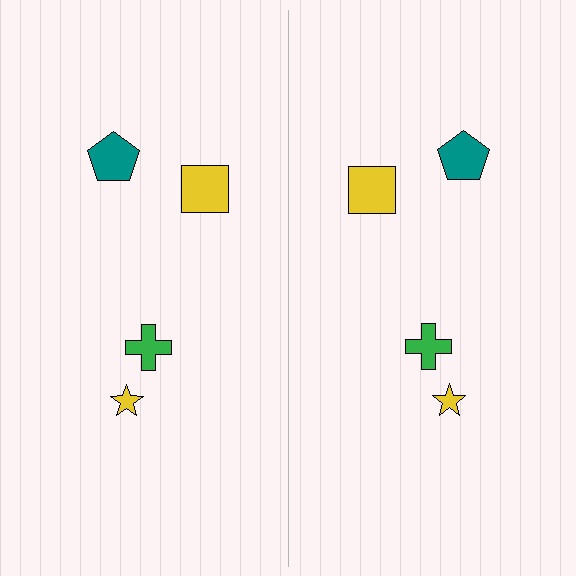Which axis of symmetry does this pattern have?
The pattern has a vertical axis of symmetry running through the center of the image.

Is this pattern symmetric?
Yes, this pattern has bilateral (reflection) symmetry.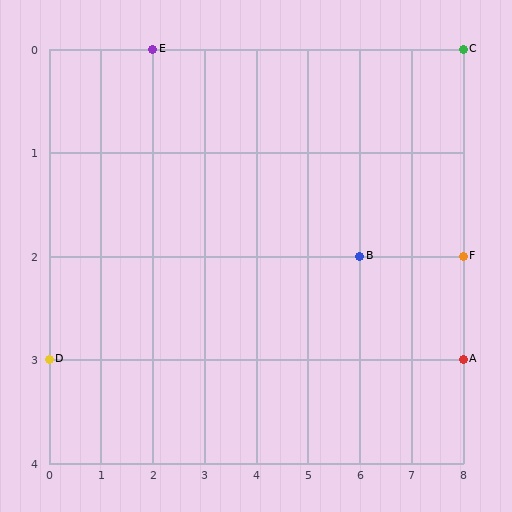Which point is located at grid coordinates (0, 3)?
Point D is at (0, 3).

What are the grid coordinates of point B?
Point B is at grid coordinates (6, 2).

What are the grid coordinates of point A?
Point A is at grid coordinates (8, 3).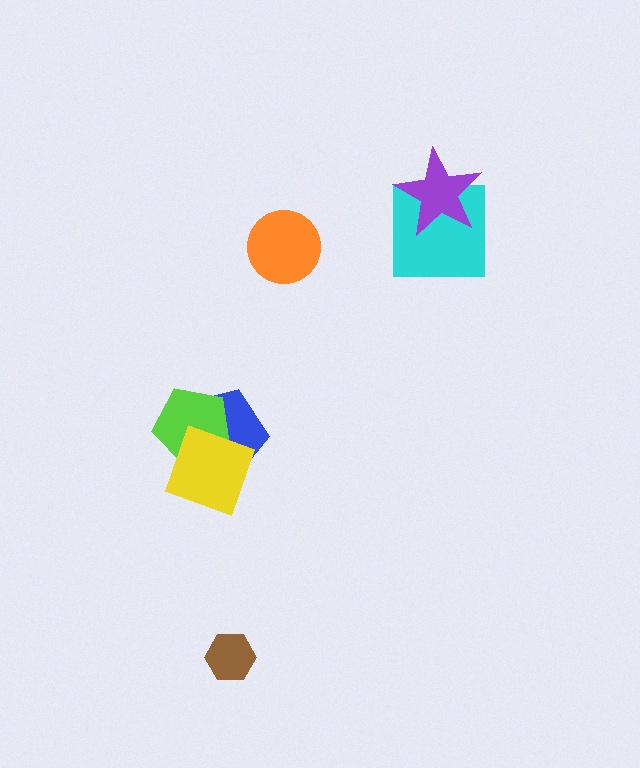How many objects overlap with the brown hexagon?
0 objects overlap with the brown hexagon.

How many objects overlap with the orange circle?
0 objects overlap with the orange circle.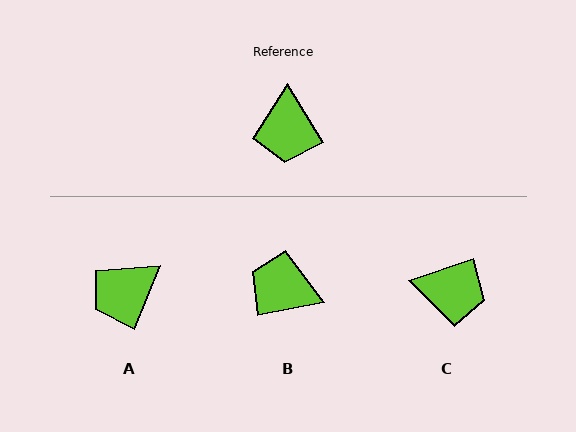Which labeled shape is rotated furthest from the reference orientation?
B, about 110 degrees away.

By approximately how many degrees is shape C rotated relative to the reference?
Approximately 78 degrees counter-clockwise.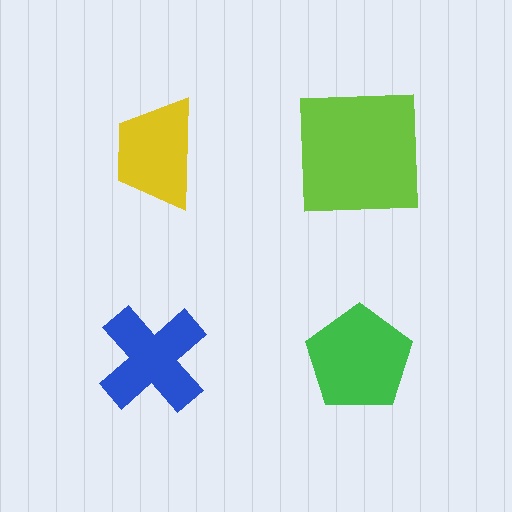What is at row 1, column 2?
A lime square.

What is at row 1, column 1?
A yellow trapezoid.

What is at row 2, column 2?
A green pentagon.